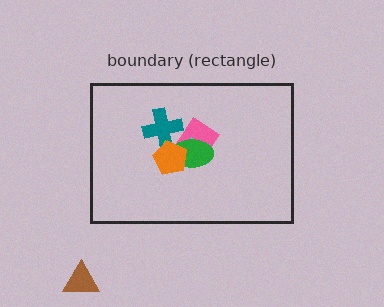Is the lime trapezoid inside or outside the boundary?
Inside.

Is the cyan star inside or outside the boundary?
Inside.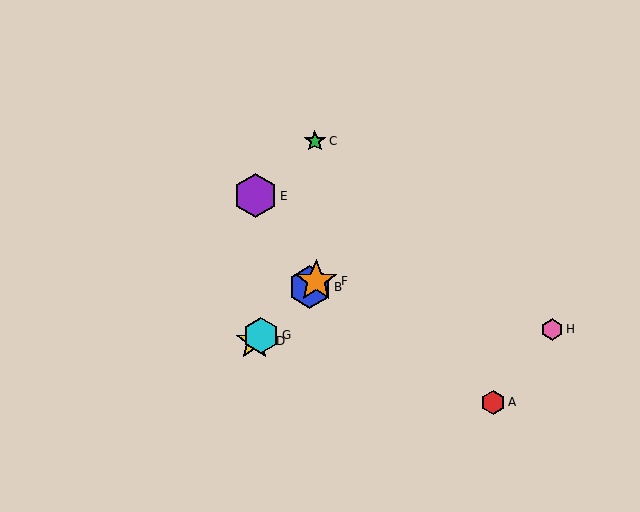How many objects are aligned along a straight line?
4 objects (B, D, F, G) are aligned along a straight line.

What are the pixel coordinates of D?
Object D is at (255, 341).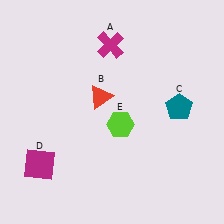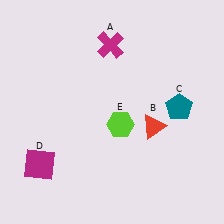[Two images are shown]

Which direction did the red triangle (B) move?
The red triangle (B) moved right.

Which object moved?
The red triangle (B) moved right.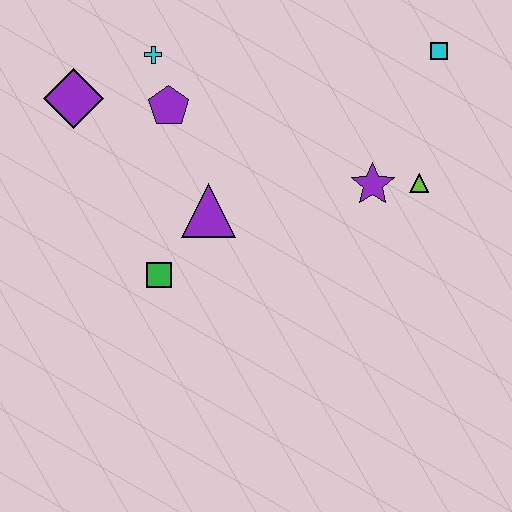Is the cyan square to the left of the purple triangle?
No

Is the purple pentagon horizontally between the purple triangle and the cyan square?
No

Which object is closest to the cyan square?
The lime triangle is closest to the cyan square.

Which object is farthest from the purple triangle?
The cyan square is farthest from the purple triangle.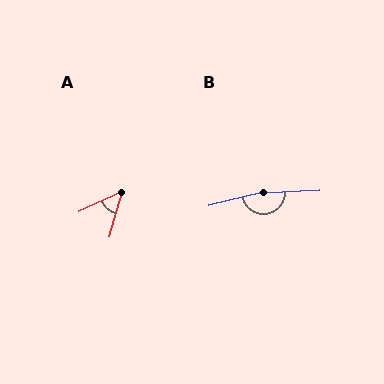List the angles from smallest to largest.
A (50°), B (169°).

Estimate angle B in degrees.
Approximately 169 degrees.